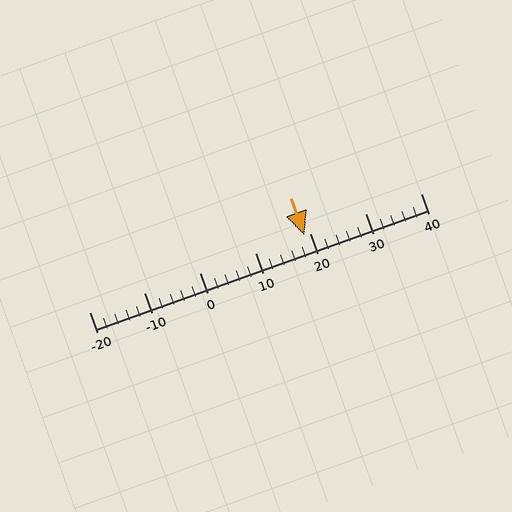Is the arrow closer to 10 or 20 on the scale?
The arrow is closer to 20.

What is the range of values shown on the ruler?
The ruler shows values from -20 to 40.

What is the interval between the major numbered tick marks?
The major tick marks are spaced 10 units apart.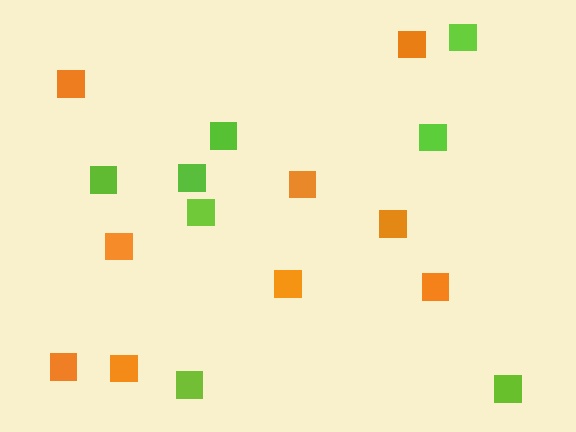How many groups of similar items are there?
There are 2 groups: one group of lime squares (8) and one group of orange squares (9).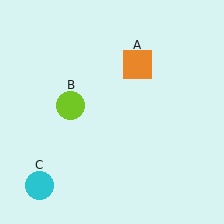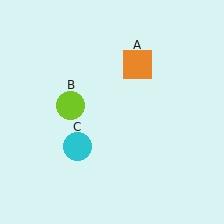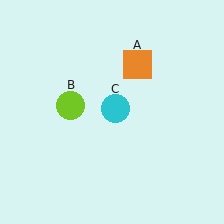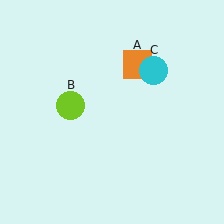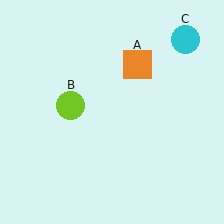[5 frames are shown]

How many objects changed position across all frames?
1 object changed position: cyan circle (object C).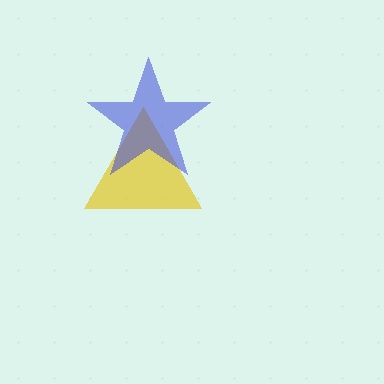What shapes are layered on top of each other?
The layered shapes are: a yellow triangle, a blue star.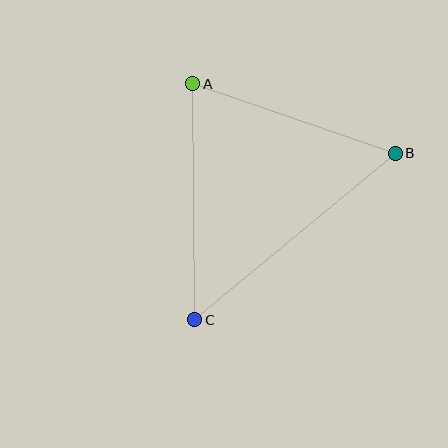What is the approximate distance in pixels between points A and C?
The distance between A and C is approximately 236 pixels.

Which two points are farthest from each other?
Points B and C are farthest from each other.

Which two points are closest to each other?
Points A and B are closest to each other.